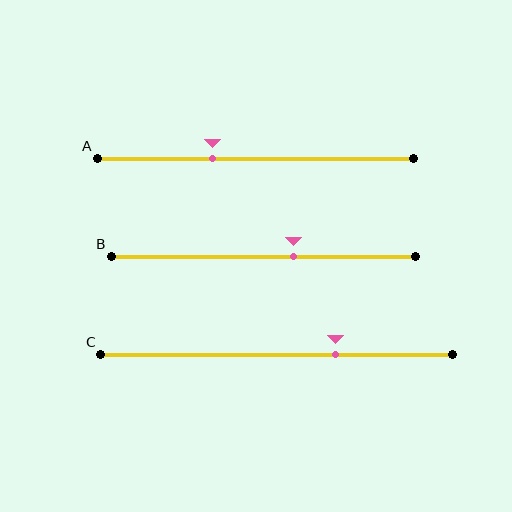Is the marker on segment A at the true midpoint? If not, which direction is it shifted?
No, the marker on segment A is shifted to the left by about 14% of the segment length.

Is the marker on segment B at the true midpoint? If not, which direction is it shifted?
No, the marker on segment B is shifted to the right by about 10% of the segment length.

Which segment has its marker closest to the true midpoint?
Segment B has its marker closest to the true midpoint.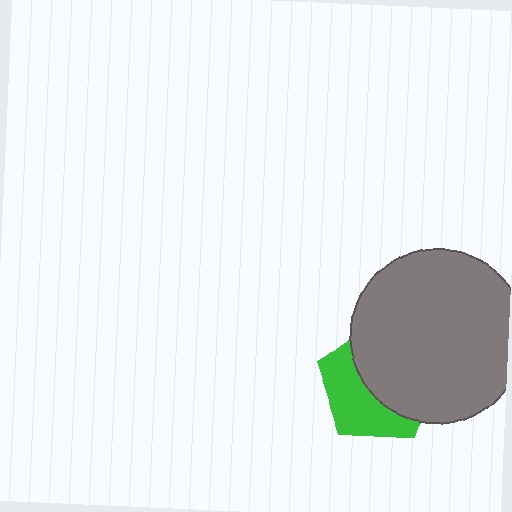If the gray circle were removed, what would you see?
You would see the complete green pentagon.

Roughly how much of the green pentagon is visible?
A small part of it is visible (roughly 44%).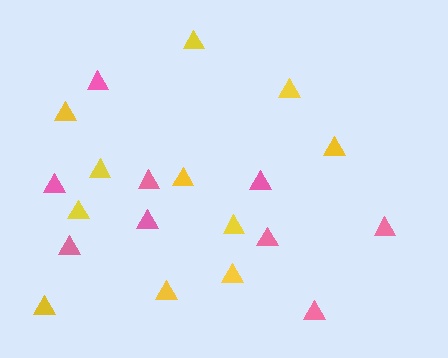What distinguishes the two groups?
There are 2 groups: one group of yellow triangles (11) and one group of pink triangles (9).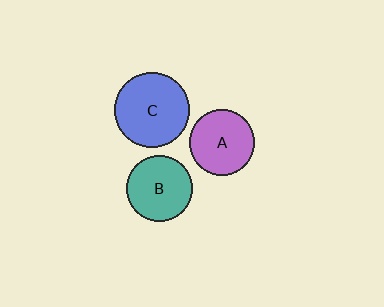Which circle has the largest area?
Circle C (blue).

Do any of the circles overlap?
No, none of the circles overlap.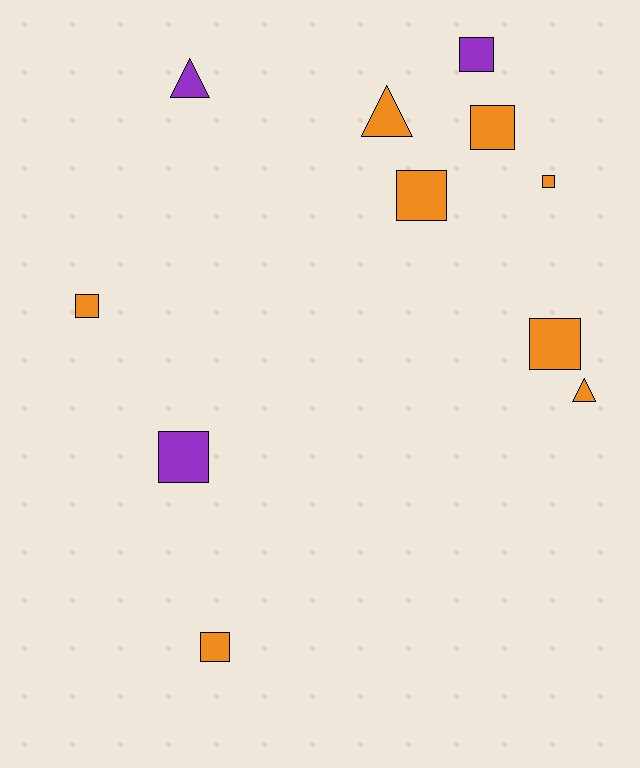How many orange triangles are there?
There are 2 orange triangles.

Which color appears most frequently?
Orange, with 8 objects.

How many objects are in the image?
There are 11 objects.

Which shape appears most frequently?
Square, with 8 objects.